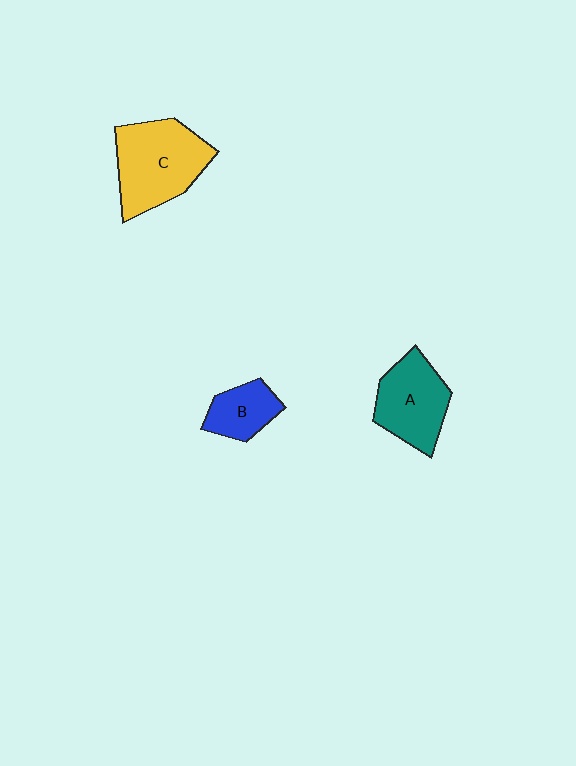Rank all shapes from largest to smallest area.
From largest to smallest: C (yellow), A (teal), B (blue).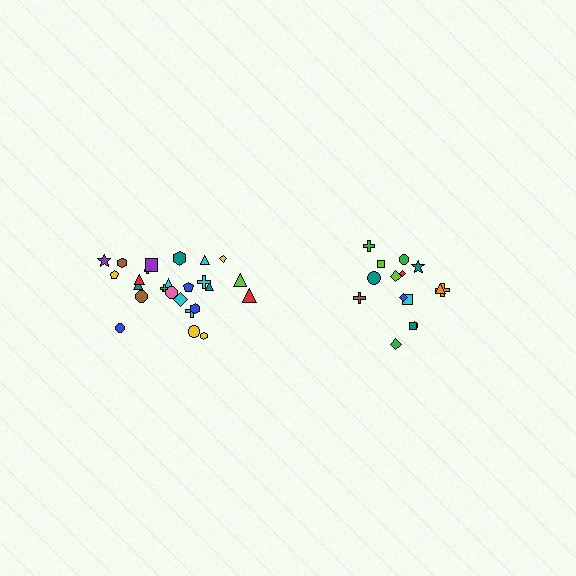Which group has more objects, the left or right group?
The left group.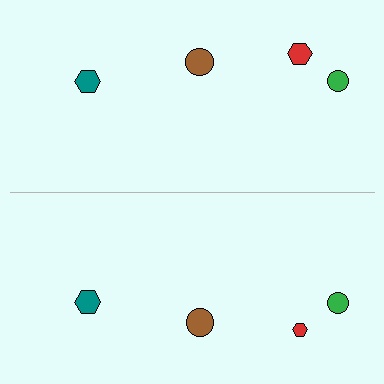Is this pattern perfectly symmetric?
No, the pattern is not perfectly symmetric. The red hexagon on the bottom side has a different size than its mirror counterpart.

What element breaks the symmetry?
The red hexagon on the bottom side has a different size than its mirror counterpart.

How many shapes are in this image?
There are 8 shapes in this image.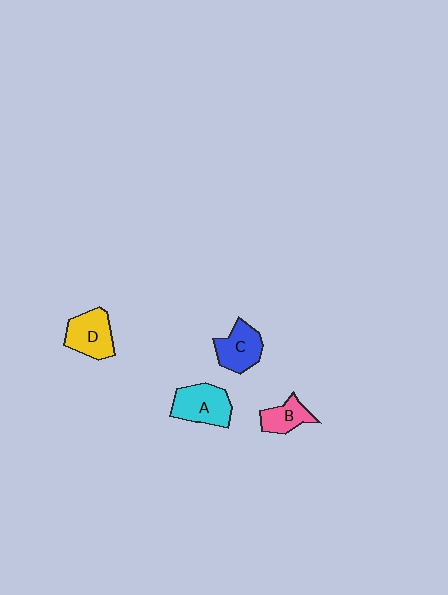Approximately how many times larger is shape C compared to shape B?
Approximately 1.3 times.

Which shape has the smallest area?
Shape B (pink).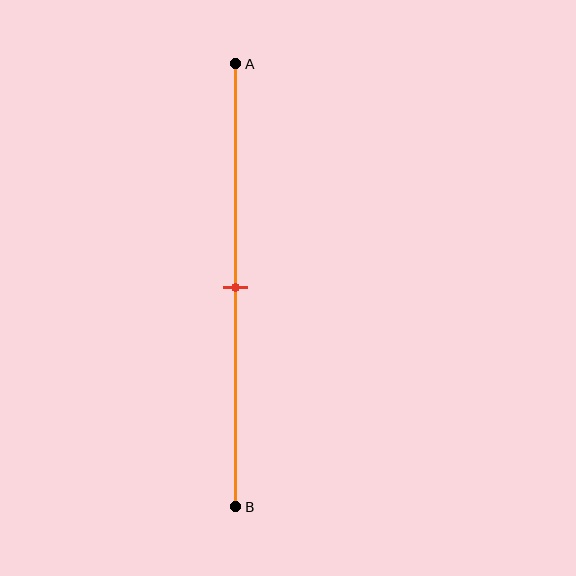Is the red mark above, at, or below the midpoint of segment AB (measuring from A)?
The red mark is approximately at the midpoint of segment AB.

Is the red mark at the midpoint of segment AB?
Yes, the mark is approximately at the midpoint.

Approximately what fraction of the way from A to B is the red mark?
The red mark is approximately 50% of the way from A to B.